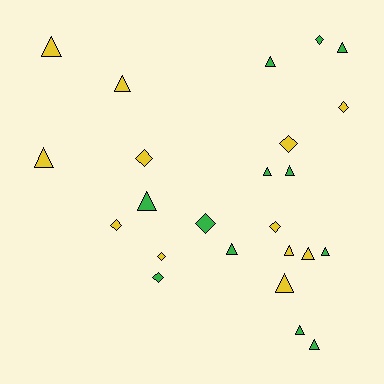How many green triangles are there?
There are 9 green triangles.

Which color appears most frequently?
Yellow, with 12 objects.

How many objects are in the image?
There are 24 objects.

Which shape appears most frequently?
Triangle, with 15 objects.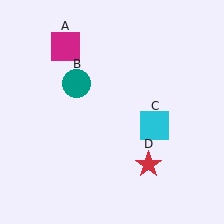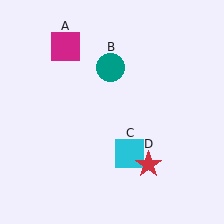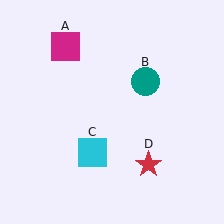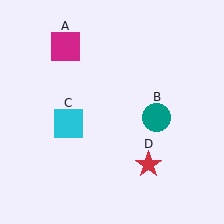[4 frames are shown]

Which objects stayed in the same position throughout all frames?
Magenta square (object A) and red star (object D) remained stationary.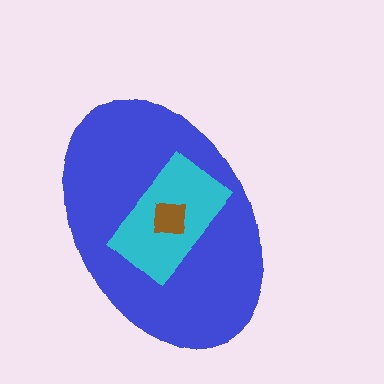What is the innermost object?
The brown square.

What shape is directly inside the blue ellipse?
The cyan rectangle.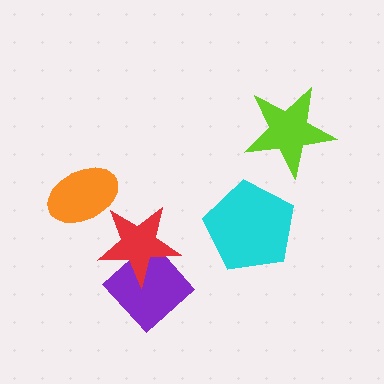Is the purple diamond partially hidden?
Yes, it is partially covered by another shape.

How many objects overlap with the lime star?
0 objects overlap with the lime star.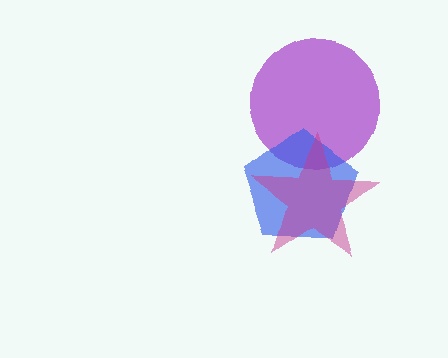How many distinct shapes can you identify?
There are 3 distinct shapes: a purple circle, a blue pentagon, a magenta star.